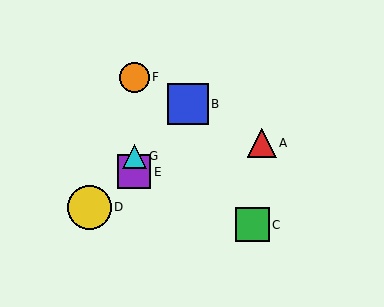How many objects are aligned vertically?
3 objects (E, F, G) are aligned vertically.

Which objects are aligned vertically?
Objects E, F, G are aligned vertically.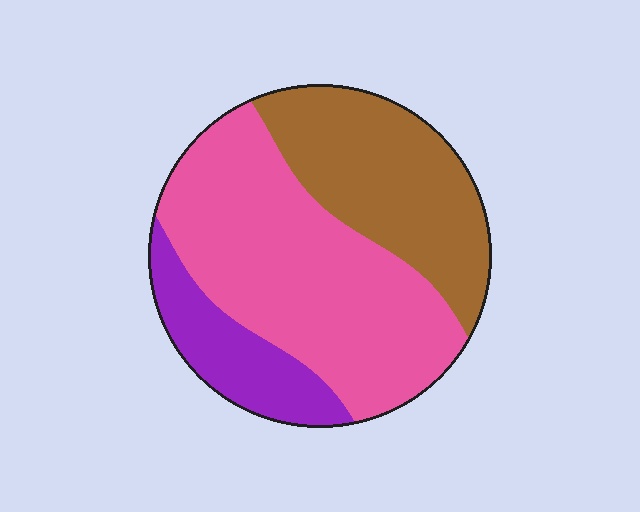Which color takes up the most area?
Pink, at roughly 50%.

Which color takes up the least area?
Purple, at roughly 15%.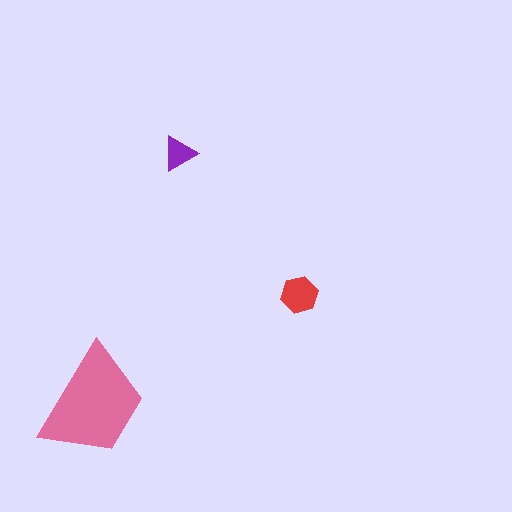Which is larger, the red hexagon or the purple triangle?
The red hexagon.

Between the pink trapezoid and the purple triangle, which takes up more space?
The pink trapezoid.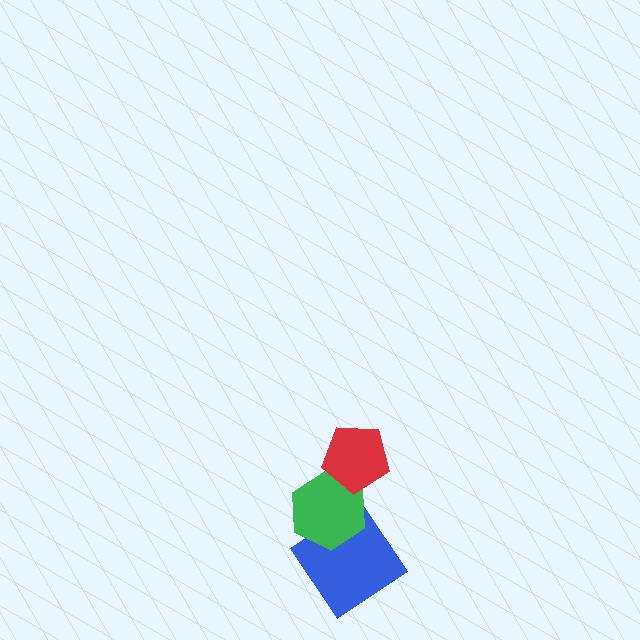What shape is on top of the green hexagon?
The red pentagon is on top of the green hexagon.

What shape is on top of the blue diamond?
The green hexagon is on top of the blue diamond.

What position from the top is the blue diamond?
The blue diamond is 3rd from the top.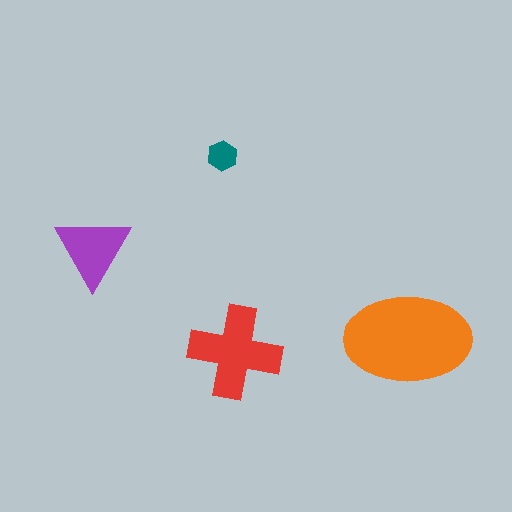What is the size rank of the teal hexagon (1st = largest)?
4th.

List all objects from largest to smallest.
The orange ellipse, the red cross, the purple triangle, the teal hexagon.